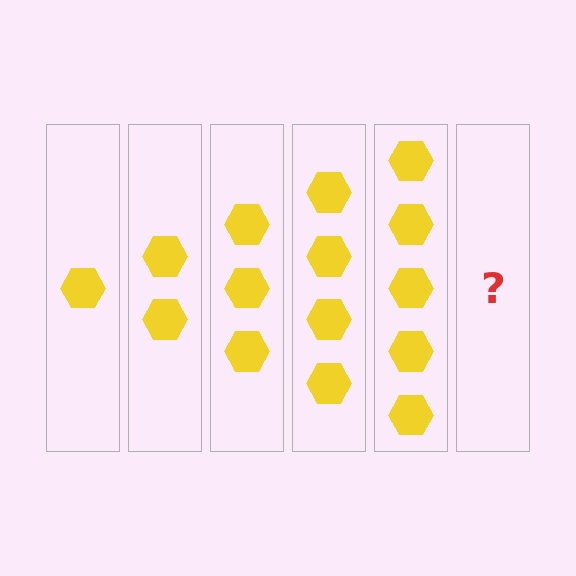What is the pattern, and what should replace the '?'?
The pattern is that each step adds one more hexagon. The '?' should be 6 hexagons.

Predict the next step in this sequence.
The next step is 6 hexagons.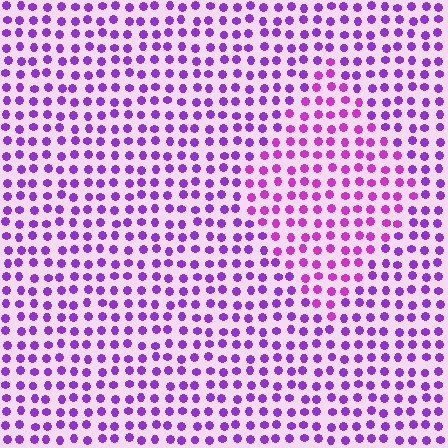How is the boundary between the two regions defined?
The boundary is defined purely by a slight shift in hue (about 27 degrees). Spacing, size, and orientation are identical on both sides.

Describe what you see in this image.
The image is filled with small purple elements in a uniform arrangement. A diamond-shaped region is visible where the elements are tinted to a slightly different hue, forming a subtle color boundary.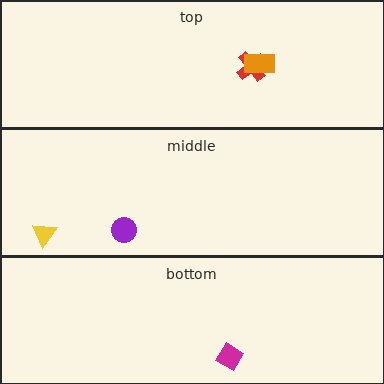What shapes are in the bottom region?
The magenta diamond.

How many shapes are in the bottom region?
1.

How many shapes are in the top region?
2.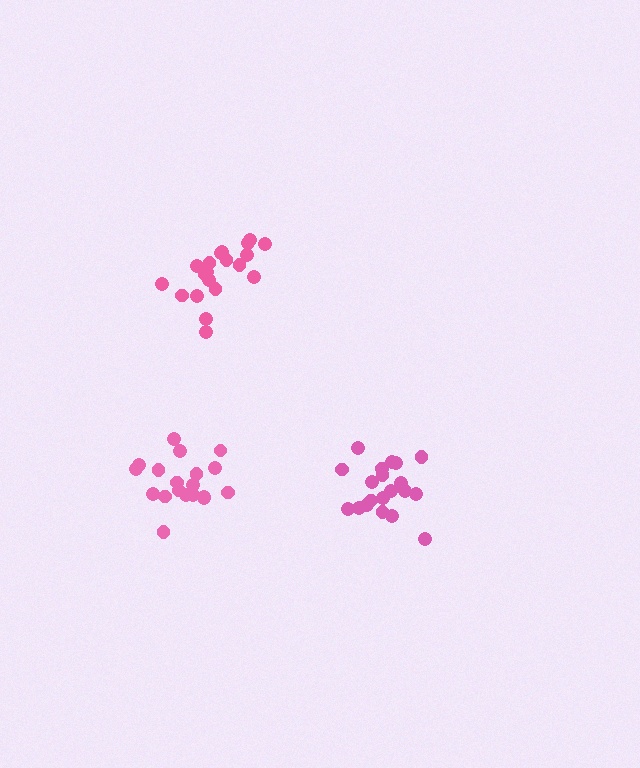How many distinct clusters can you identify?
There are 3 distinct clusters.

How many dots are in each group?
Group 1: 20 dots, Group 2: 20 dots, Group 3: 19 dots (59 total).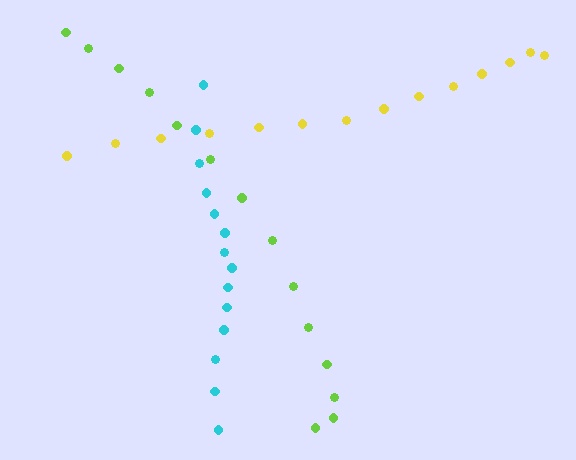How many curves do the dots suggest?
There are 3 distinct paths.